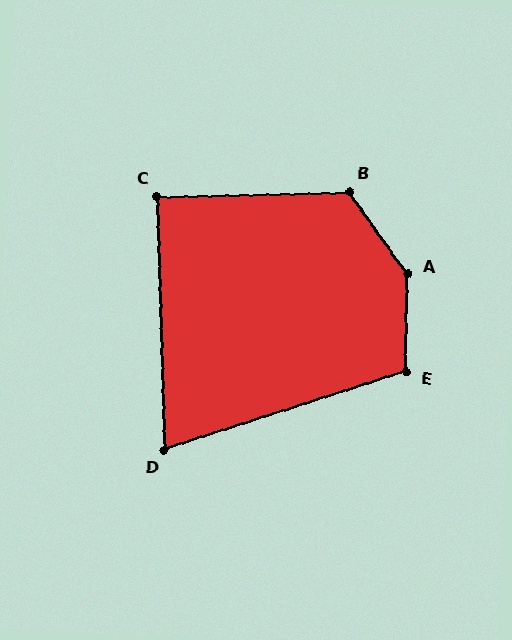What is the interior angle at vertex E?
Approximately 109 degrees (obtuse).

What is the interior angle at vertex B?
Approximately 124 degrees (obtuse).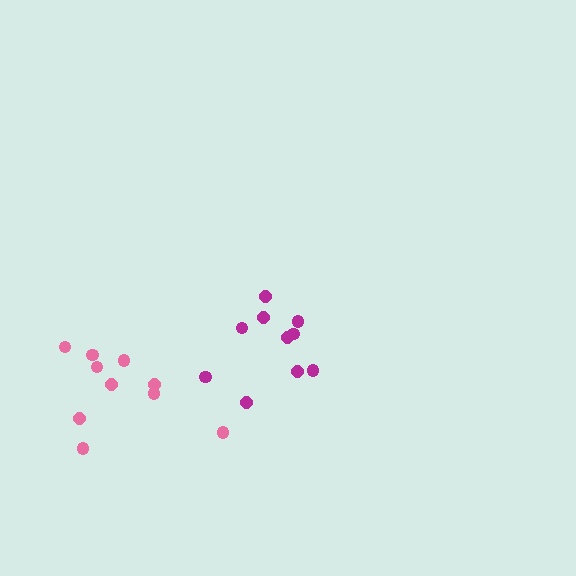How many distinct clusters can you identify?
There are 2 distinct clusters.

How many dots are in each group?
Group 1: 10 dots, Group 2: 10 dots (20 total).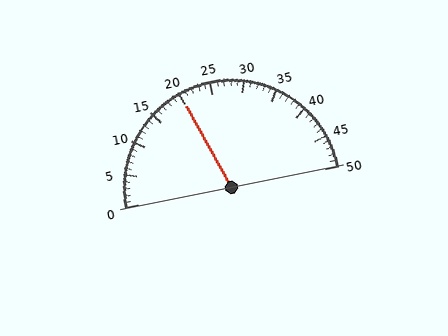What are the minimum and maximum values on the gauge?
The gauge ranges from 0 to 50.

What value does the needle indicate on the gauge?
The needle indicates approximately 20.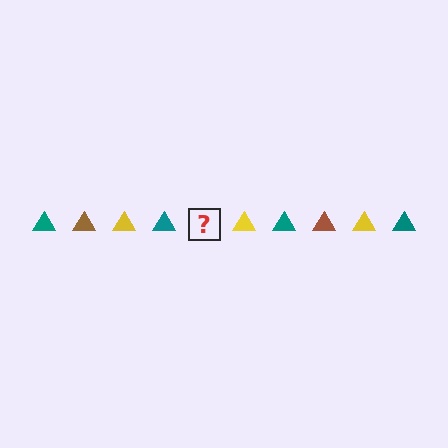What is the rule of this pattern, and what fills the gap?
The rule is that the pattern cycles through teal, brown, yellow triangles. The gap should be filled with a brown triangle.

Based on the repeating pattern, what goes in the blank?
The blank should be a brown triangle.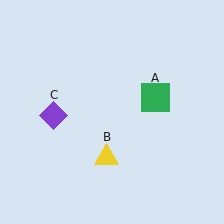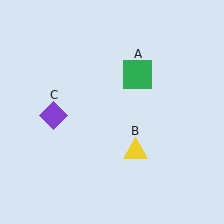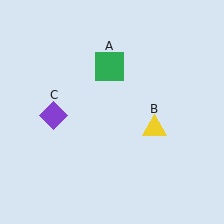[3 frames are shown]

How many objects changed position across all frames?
2 objects changed position: green square (object A), yellow triangle (object B).